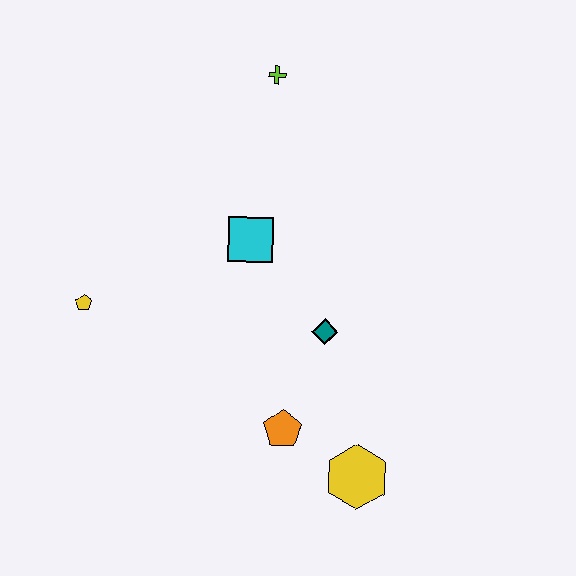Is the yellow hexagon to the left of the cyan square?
No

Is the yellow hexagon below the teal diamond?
Yes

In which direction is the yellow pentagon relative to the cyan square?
The yellow pentagon is to the left of the cyan square.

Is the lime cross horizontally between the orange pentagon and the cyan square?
Yes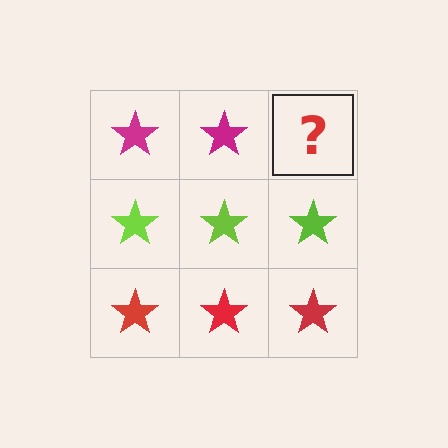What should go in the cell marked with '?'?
The missing cell should contain a magenta star.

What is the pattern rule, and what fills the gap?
The rule is that each row has a consistent color. The gap should be filled with a magenta star.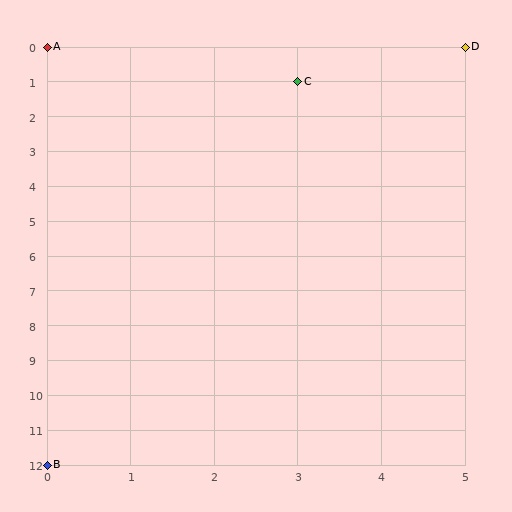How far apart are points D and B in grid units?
Points D and B are 5 columns and 12 rows apart (about 13.0 grid units diagonally).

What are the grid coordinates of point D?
Point D is at grid coordinates (5, 0).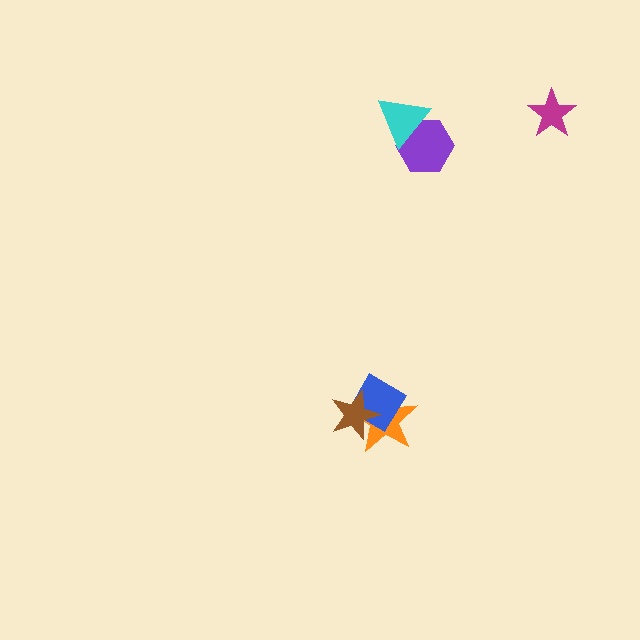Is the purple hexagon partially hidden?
Yes, it is partially covered by another shape.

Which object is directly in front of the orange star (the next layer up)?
The blue diamond is directly in front of the orange star.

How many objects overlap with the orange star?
2 objects overlap with the orange star.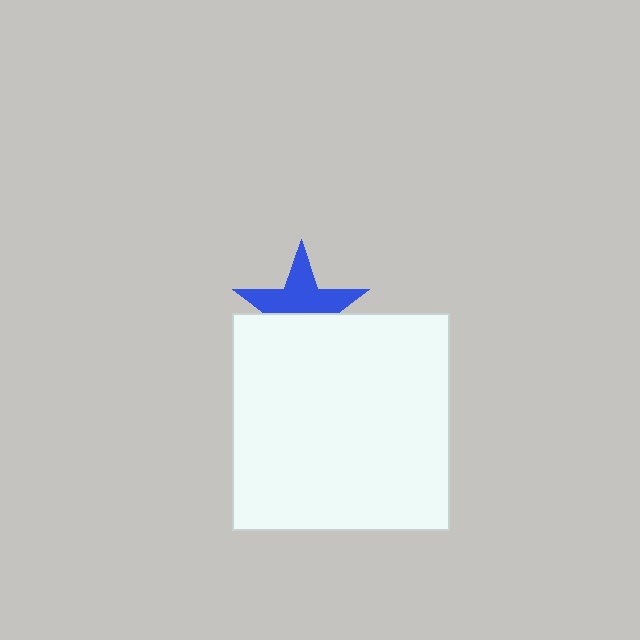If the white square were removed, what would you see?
You would see the complete blue star.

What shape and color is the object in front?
The object in front is a white square.